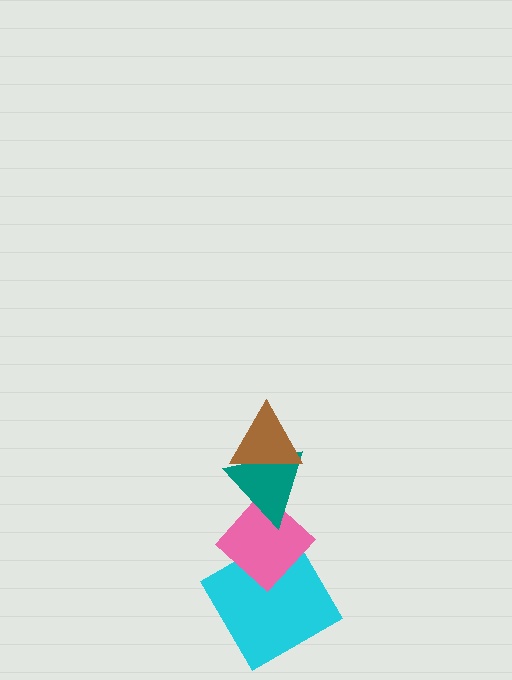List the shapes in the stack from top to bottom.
From top to bottom: the brown triangle, the teal triangle, the pink diamond, the cyan diamond.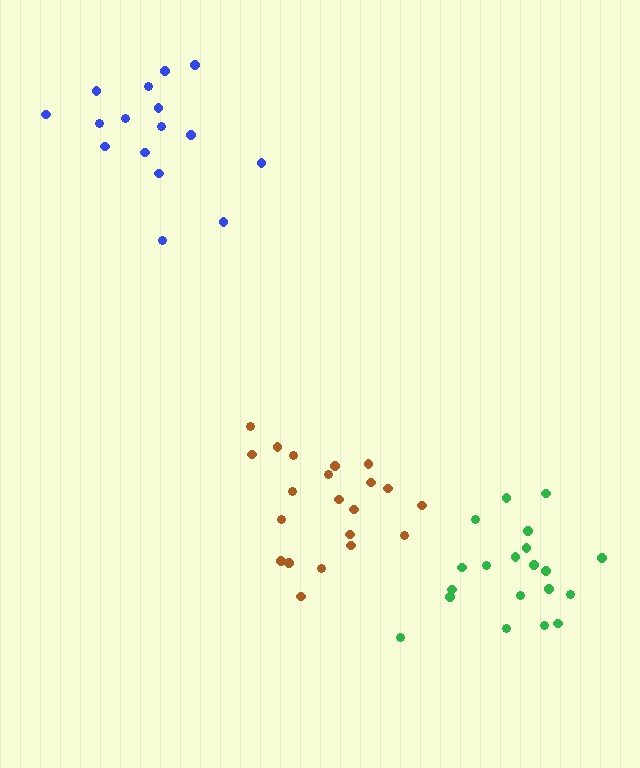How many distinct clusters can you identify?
There are 3 distinct clusters.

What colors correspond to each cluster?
The clusters are colored: blue, green, brown.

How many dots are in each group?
Group 1: 16 dots, Group 2: 20 dots, Group 3: 21 dots (57 total).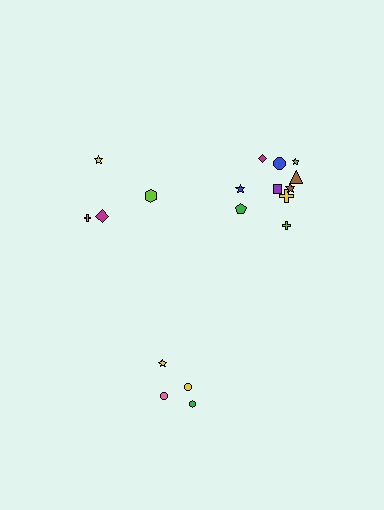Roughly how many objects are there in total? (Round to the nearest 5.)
Roughly 20 objects in total.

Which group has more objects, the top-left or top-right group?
The top-right group.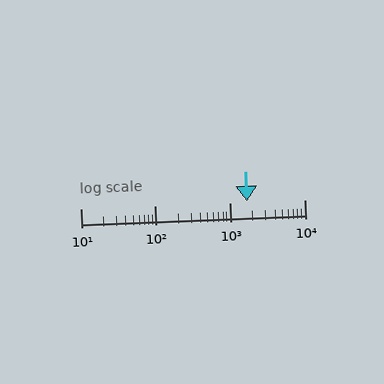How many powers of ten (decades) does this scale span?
The scale spans 3 decades, from 10 to 10000.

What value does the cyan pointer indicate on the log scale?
The pointer indicates approximately 1700.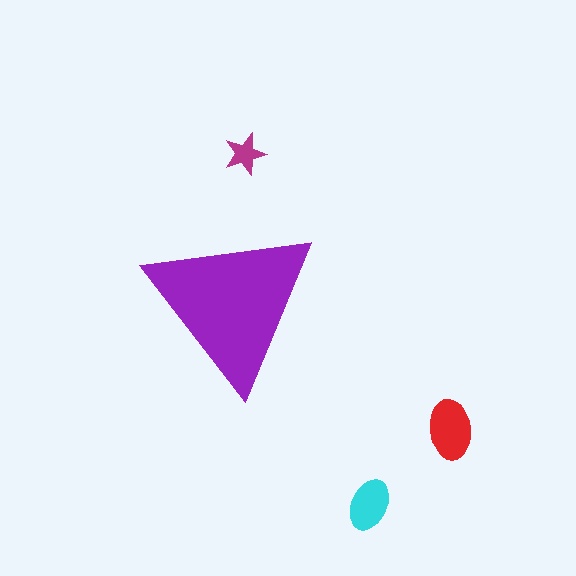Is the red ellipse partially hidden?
No, the red ellipse is fully visible.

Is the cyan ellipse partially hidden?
No, the cyan ellipse is fully visible.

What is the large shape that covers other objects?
A purple triangle.